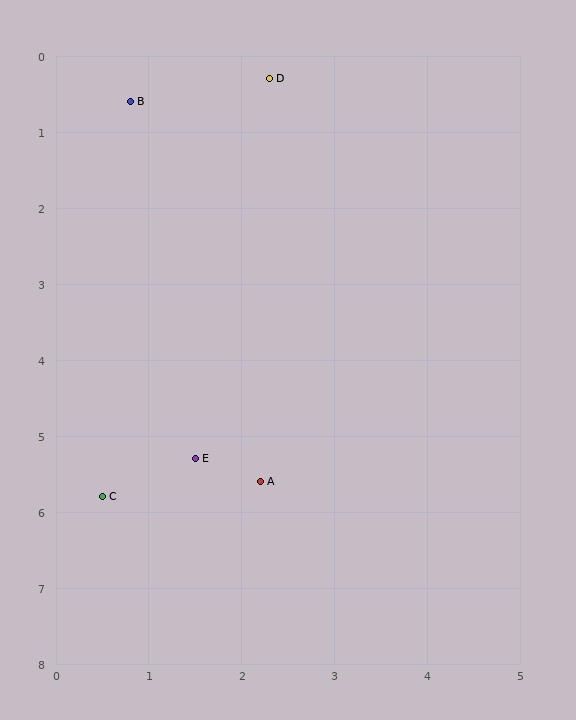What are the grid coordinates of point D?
Point D is at approximately (2.3, 0.3).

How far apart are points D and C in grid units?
Points D and C are about 5.8 grid units apart.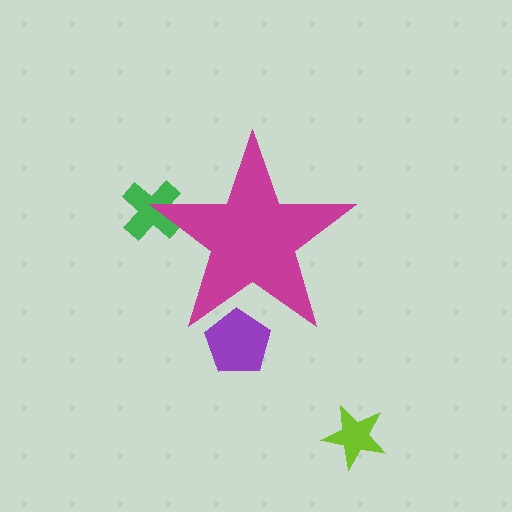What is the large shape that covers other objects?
A magenta star.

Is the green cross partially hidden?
Yes, the green cross is partially hidden behind the magenta star.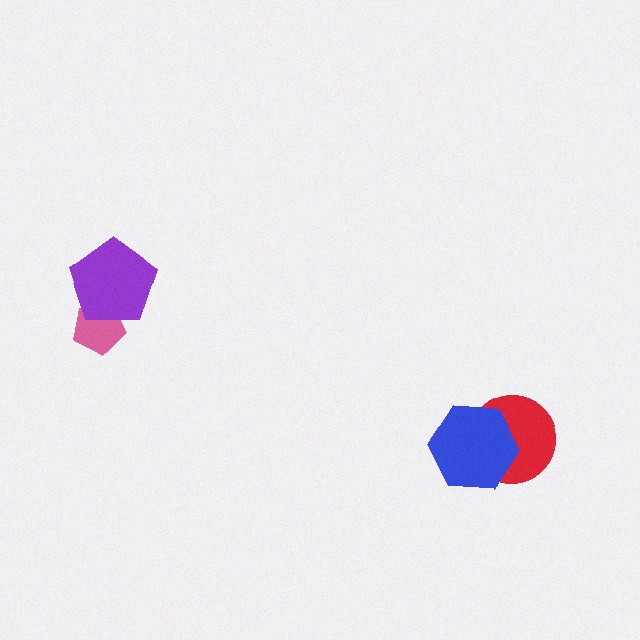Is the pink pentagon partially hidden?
Yes, it is partially covered by another shape.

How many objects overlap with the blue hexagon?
1 object overlaps with the blue hexagon.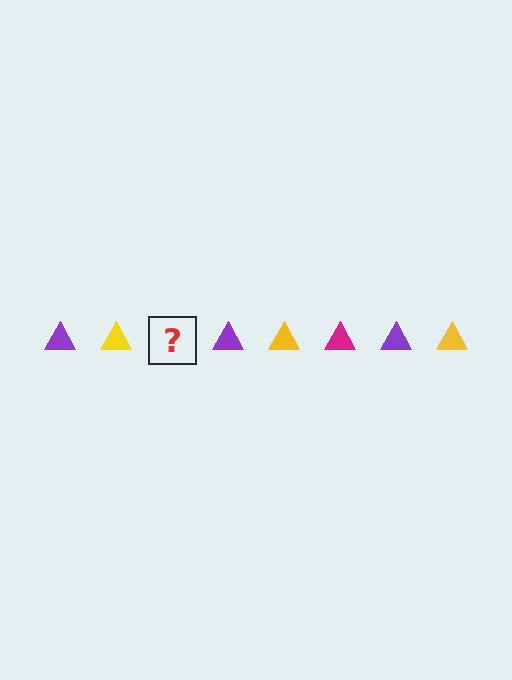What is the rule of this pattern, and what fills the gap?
The rule is that the pattern cycles through purple, yellow, magenta triangles. The gap should be filled with a magenta triangle.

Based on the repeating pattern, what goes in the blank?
The blank should be a magenta triangle.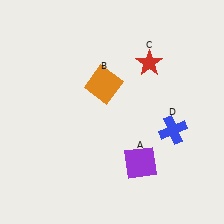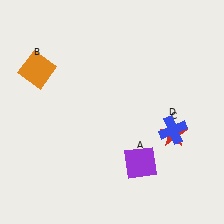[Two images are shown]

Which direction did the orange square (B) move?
The orange square (B) moved left.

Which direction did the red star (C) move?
The red star (C) moved down.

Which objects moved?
The objects that moved are: the orange square (B), the red star (C).